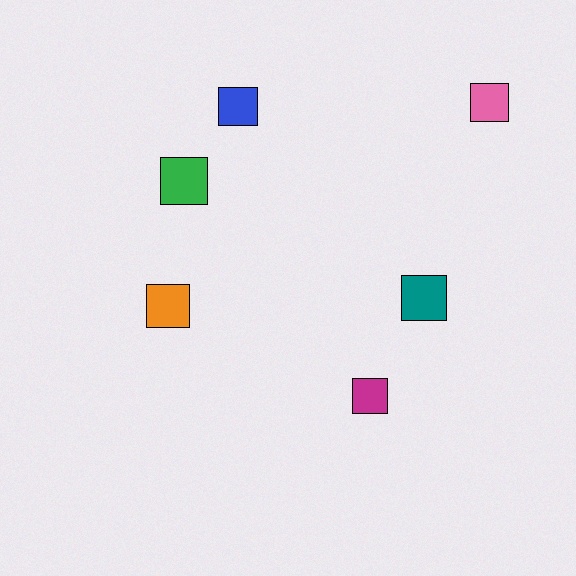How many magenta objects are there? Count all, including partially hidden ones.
There is 1 magenta object.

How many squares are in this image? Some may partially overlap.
There are 6 squares.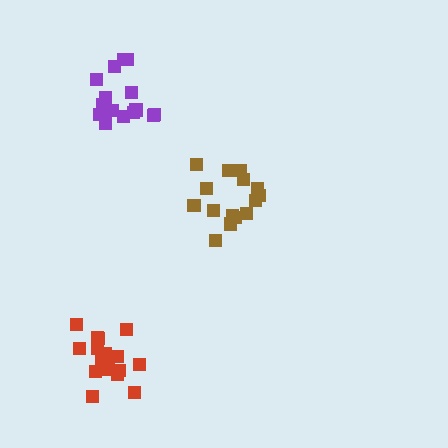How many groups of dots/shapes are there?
There are 3 groups.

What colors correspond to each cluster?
The clusters are colored: brown, purple, red.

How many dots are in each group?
Group 1: 15 dots, Group 2: 15 dots, Group 3: 19 dots (49 total).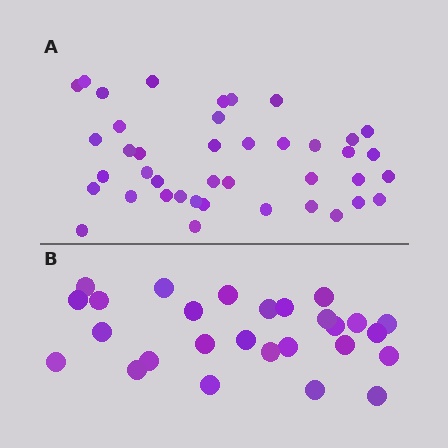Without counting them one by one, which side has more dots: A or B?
Region A (the top region) has more dots.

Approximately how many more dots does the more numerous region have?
Region A has approximately 15 more dots than region B.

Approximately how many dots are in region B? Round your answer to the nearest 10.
About 30 dots. (The exact count is 27, which rounds to 30.)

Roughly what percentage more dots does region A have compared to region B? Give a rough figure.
About 50% more.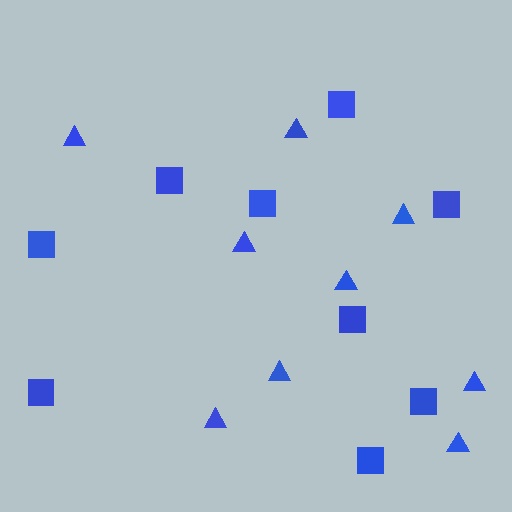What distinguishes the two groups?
There are 2 groups: one group of triangles (9) and one group of squares (9).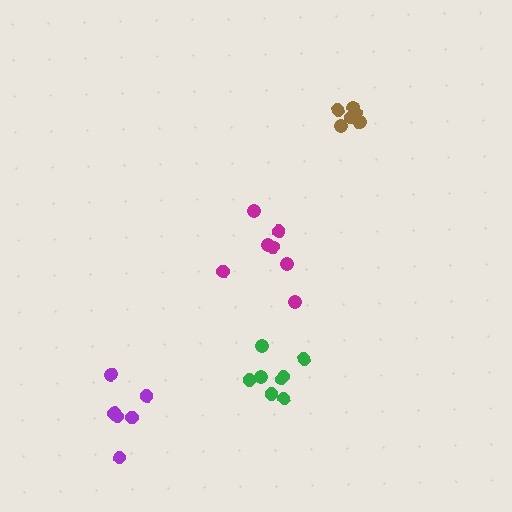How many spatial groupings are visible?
There are 4 spatial groupings.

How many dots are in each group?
Group 1: 8 dots, Group 2: 6 dots, Group 3: 7 dots, Group 4: 6 dots (27 total).